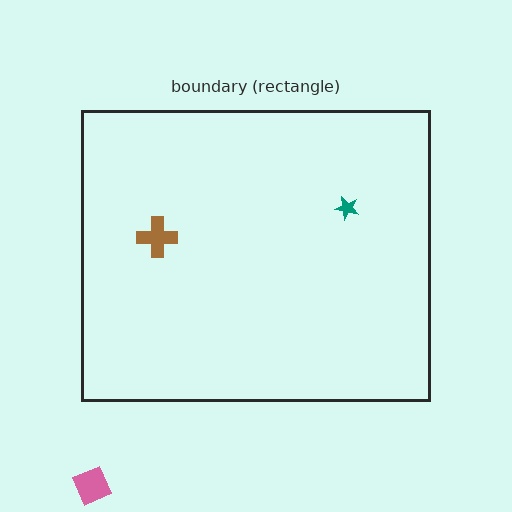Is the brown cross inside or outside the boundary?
Inside.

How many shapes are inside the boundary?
2 inside, 1 outside.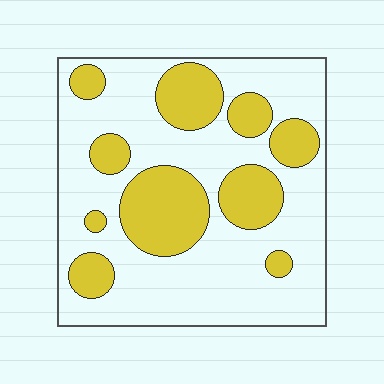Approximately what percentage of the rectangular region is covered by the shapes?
Approximately 30%.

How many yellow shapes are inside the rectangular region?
10.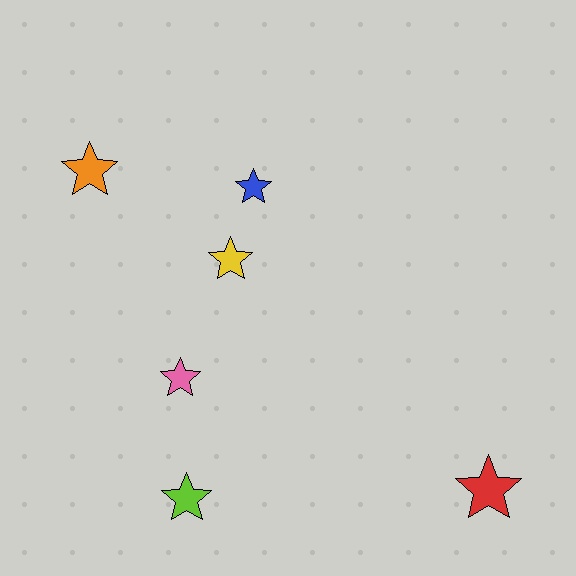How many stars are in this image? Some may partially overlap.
There are 6 stars.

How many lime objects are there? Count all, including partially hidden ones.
There is 1 lime object.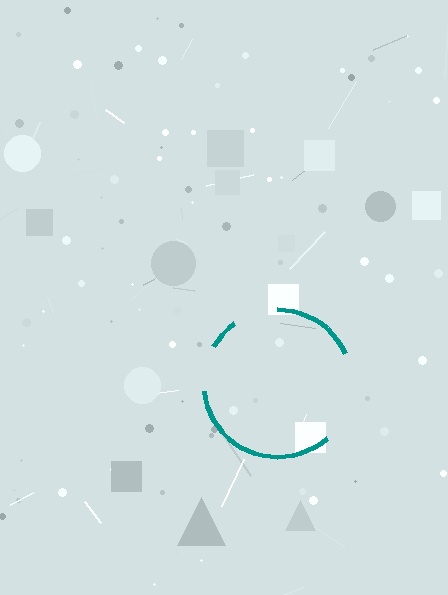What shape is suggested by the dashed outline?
The dashed outline suggests a circle.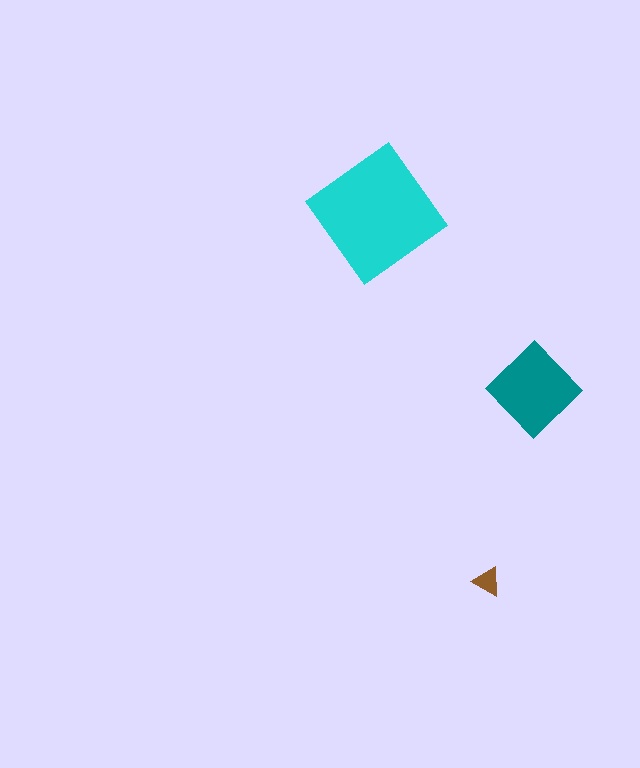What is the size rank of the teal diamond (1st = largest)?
2nd.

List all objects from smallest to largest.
The brown triangle, the teal diamond, the cyan diamond.